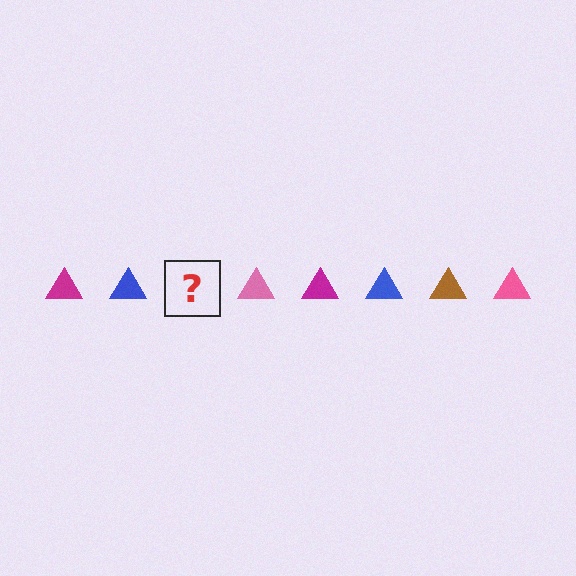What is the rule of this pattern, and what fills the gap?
The rule is that the pattern cycles through magenta, blue, brown, pink triangles. The gap should be filled with a brown triangle.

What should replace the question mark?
The question mark should be replaced with a brown triangle.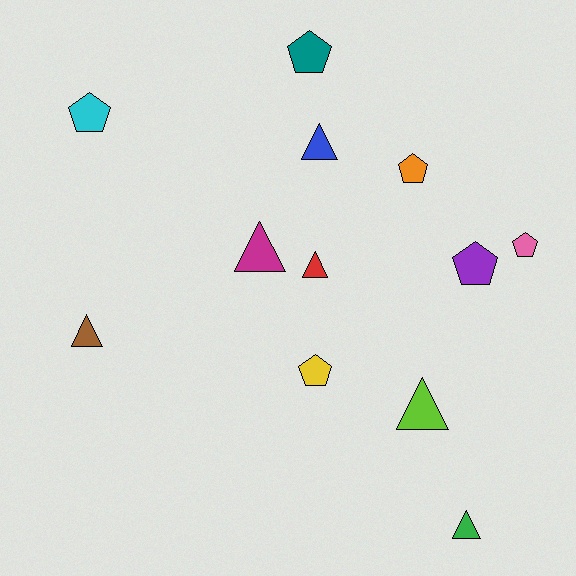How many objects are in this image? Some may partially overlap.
There are 12 objects.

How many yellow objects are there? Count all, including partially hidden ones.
There is 1 yellow object.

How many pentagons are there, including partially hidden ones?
There are 6 pentagons.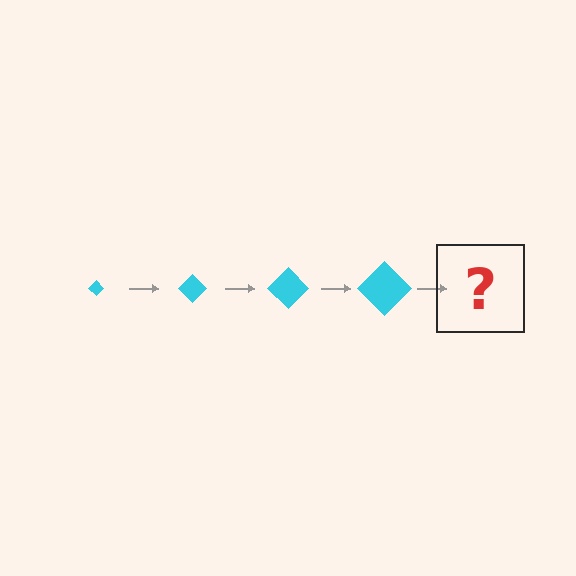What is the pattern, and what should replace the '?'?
The pattern is that the diamond gets progressively larger each step. The '?' should be a cyan diamond, larger than the previous one.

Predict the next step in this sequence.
The next step is a cyan diamond, larger than the previous one.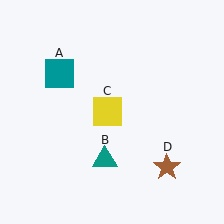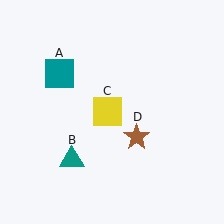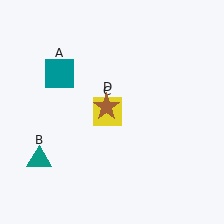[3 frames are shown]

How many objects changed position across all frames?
2 objects changed position: teal triangle (object B), brown star (object D).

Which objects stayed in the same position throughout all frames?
Teal square (object A) and yellow square (object C) remained stationary.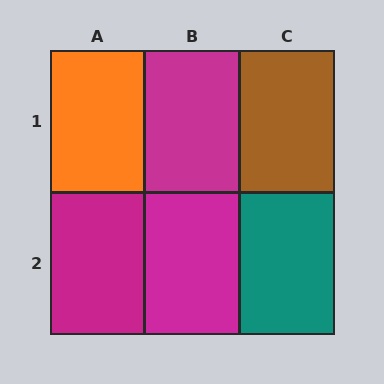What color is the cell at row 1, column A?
Orange.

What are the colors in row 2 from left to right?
Magenta, magenta, teal.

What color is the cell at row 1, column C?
Brown.